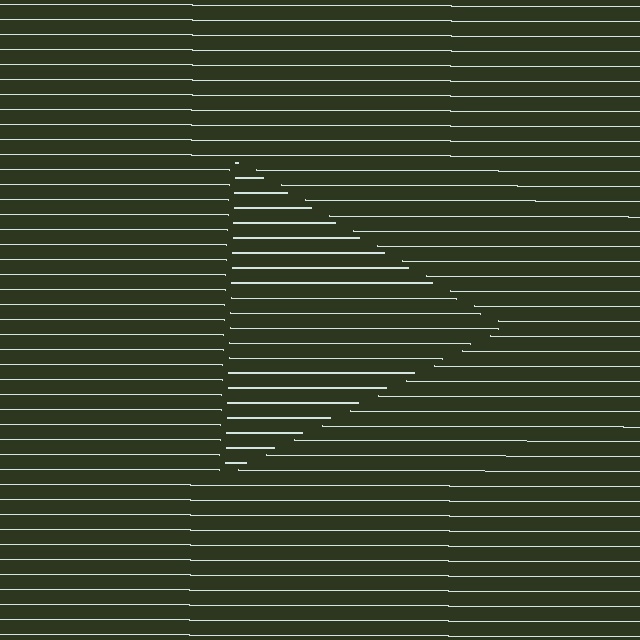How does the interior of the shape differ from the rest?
The interior of the shape contains the same grating, shifted by half a period — the contour is defined by the phase discontinuity where line-ends from the inner and outer gratings abut.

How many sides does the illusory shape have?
3 sides — the line-ends trace a triangle.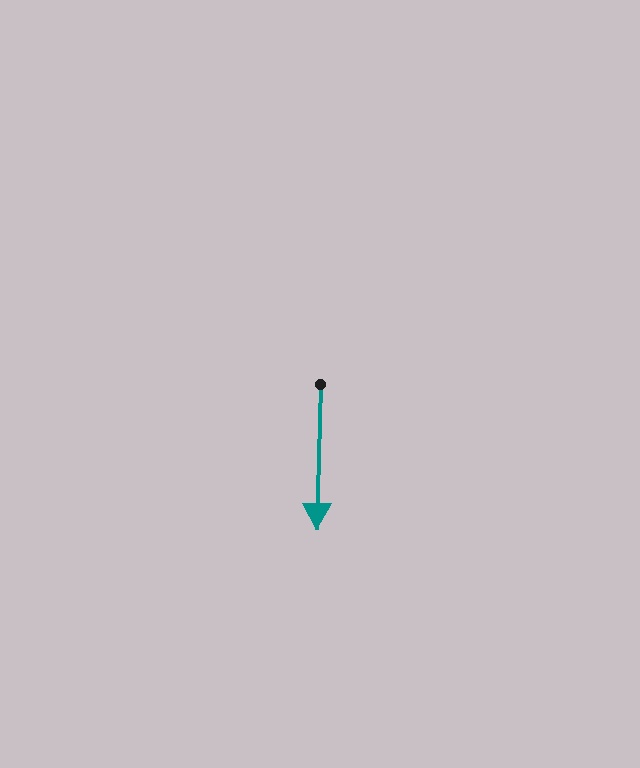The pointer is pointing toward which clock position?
Roughly 6 o'clock.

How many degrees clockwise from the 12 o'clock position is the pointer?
Approximately 181 degrees.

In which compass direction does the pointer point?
South.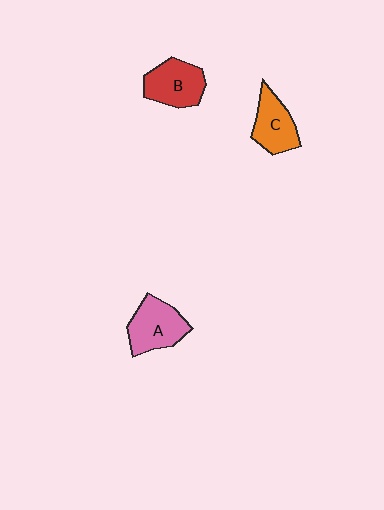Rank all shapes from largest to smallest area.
From largest to smallest: A (pink), B (red), C (orange).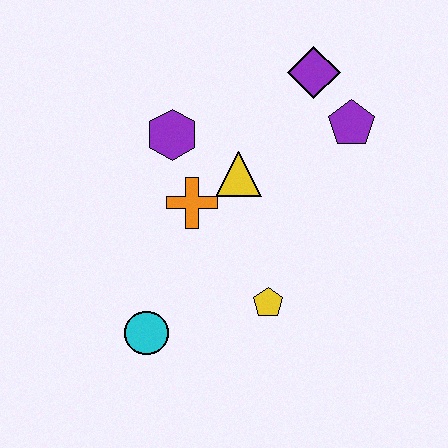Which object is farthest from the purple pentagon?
The cyan circle is farthest from the purple pentagon.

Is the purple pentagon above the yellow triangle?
Yes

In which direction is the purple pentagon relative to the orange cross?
The purple pentagon is to the right of the orange cross.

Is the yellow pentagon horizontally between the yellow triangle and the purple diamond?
Yes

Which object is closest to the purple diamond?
The purple pentagon is closest to the purple diamond.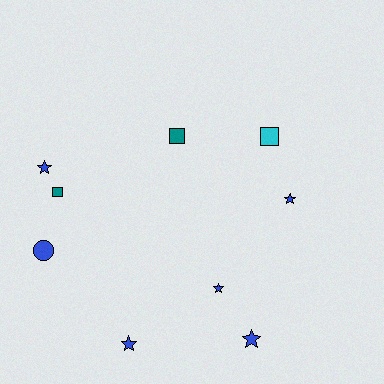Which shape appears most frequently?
Star, with 5 objects.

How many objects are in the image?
There are 9 objects.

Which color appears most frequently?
Blue, with 6 objects.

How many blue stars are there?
There are 5 blue stars.